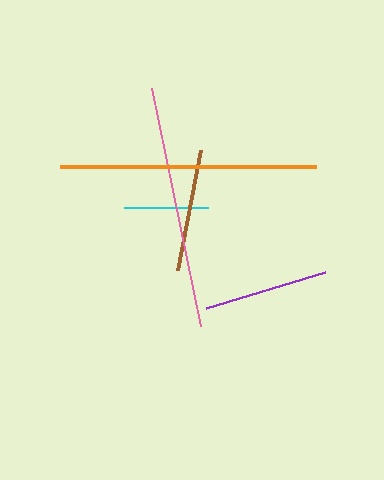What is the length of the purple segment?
The purple segment is approximately 124 pixels long.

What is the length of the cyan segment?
The cyan segment is approximately 84 pixels long.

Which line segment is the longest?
The orange line is the longest at approximately 256 pixels.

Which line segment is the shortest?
The cyan line is the shortest at approximately 84 pixels.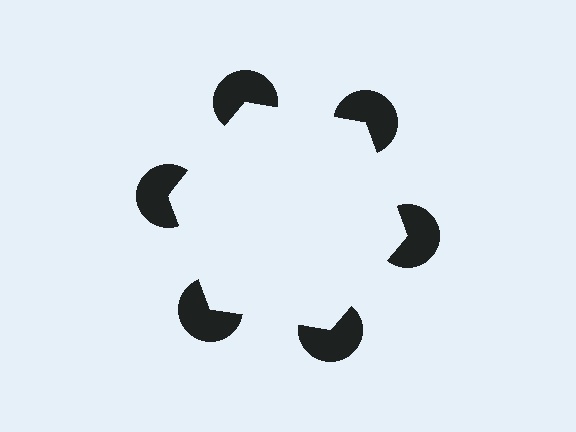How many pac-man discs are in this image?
There are 6 — one at each vertex of the illusory hexagon.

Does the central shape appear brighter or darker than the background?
It typically appears slightly brighter than the background, even though no actual brightness change is drawn.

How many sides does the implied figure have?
6 sides.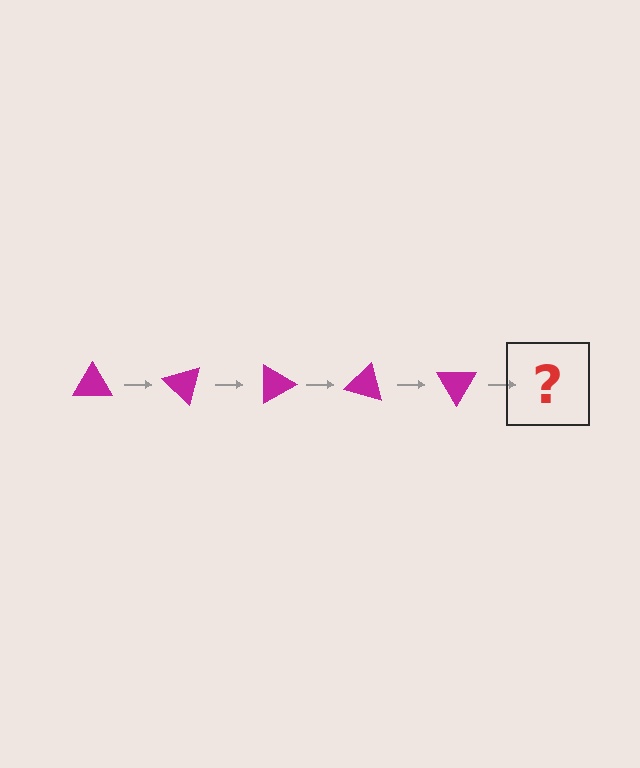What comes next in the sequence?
The next element should be a magenta triangle rotated 225 degrees.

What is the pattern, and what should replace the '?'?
The pattern is that the triangle rotates 45 degrees each step. The '?' should be a magenta triangle rotated 225 degrees.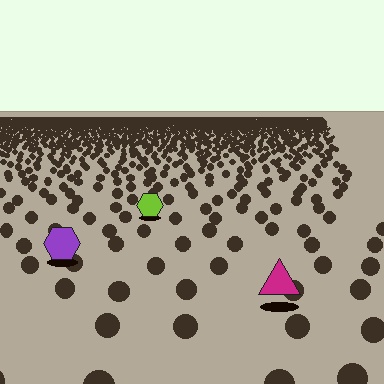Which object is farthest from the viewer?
The lime hexagon is farthest from the viewer. It appears smaller and the ground texture around it is denser.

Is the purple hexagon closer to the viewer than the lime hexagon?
Yes. The purple hexagon is closer — you can tell from the texture gradient: the ground texture is coarser near it.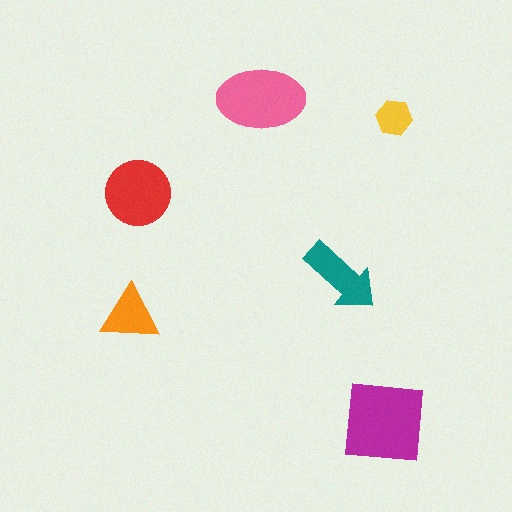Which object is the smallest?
The yellow hexagon.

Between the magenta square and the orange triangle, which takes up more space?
The magenta square.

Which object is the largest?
The magenta square.